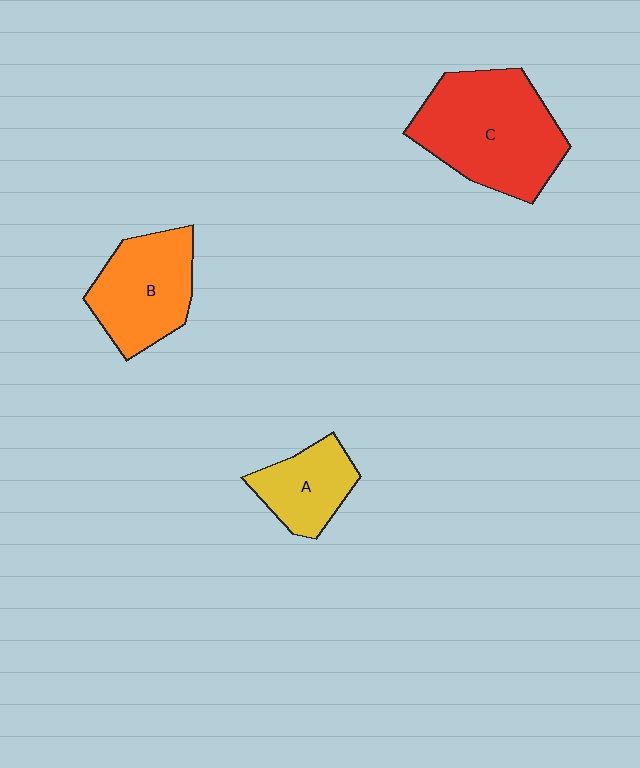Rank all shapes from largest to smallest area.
From largest to smallest: C (red), B (orange), A (yellow).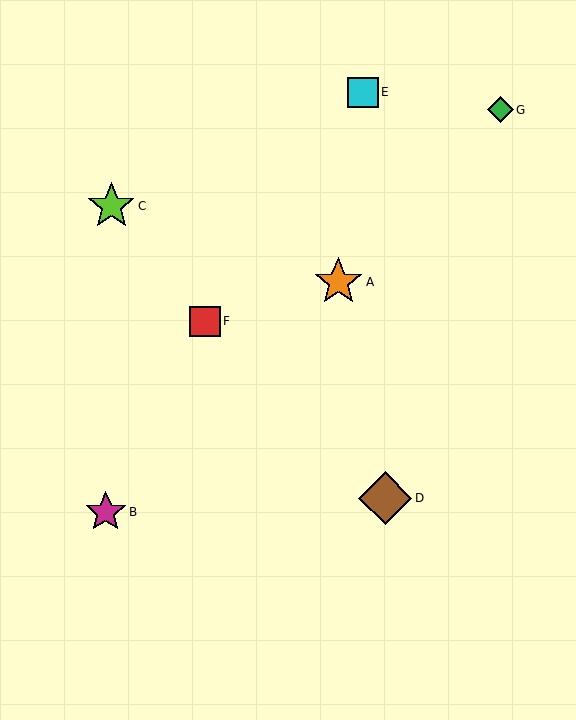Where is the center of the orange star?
The center of the orange star is at (338, 282).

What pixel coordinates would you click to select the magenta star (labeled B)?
Click at (106, 512) to select the magenta star B.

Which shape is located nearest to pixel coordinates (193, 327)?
The red square (labeled F) at (205, 321) is nearest to that location.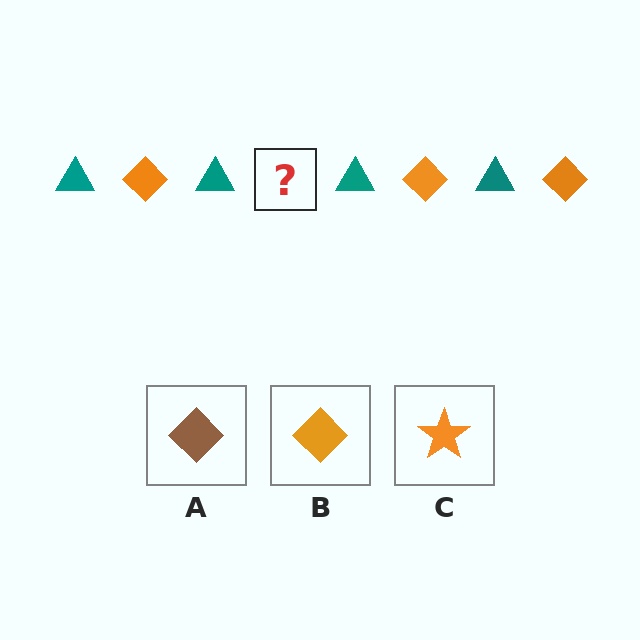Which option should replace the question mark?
Option B.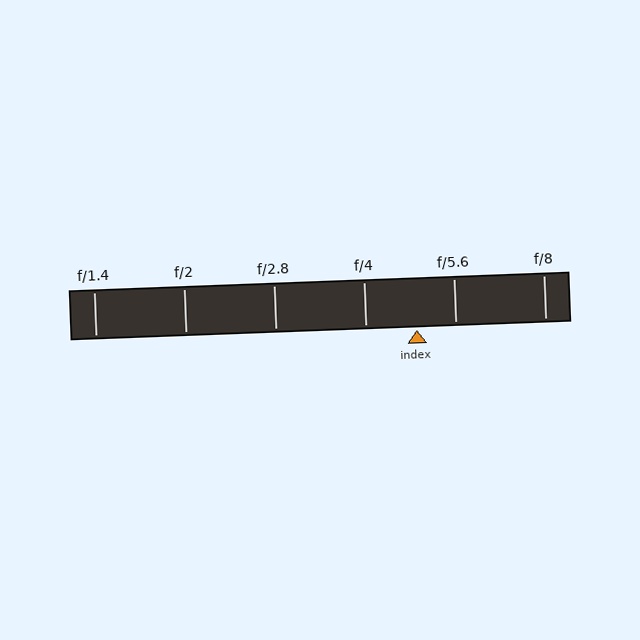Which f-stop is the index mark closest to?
The index mark is closest to f/5.6.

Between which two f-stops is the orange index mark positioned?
The index mark is between f/4 and f/5.6.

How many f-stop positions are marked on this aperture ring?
There are 6 f-stop positions marked.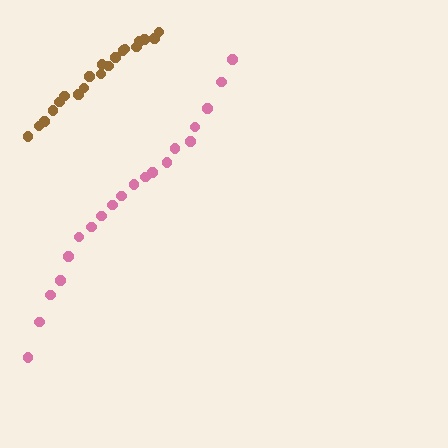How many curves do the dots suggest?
There are 2 distinct paths.